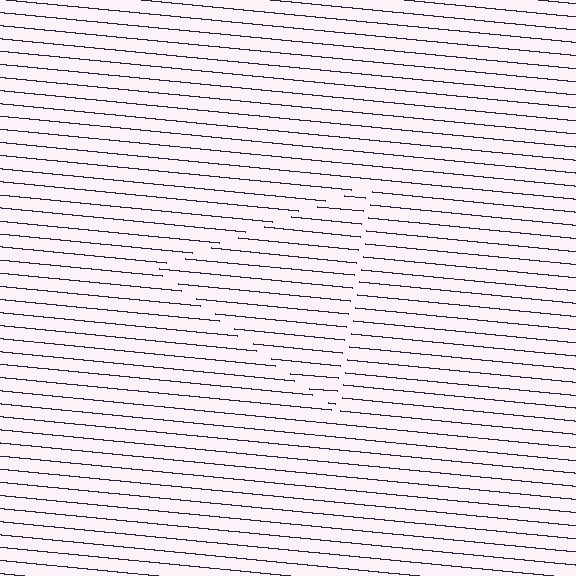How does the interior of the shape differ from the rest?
The interior of the shape contains the same grating, shifted by half a period — the contour is defined by the phase discontinuity where line-ends from the inner and outer gratings abut.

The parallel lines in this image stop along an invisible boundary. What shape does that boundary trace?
An illusory triangle. The interior of the shape contains the same grating, shifted by half a period — the contour is defined by the phase discontinuity where line-ends from the inner and outer gratings abut.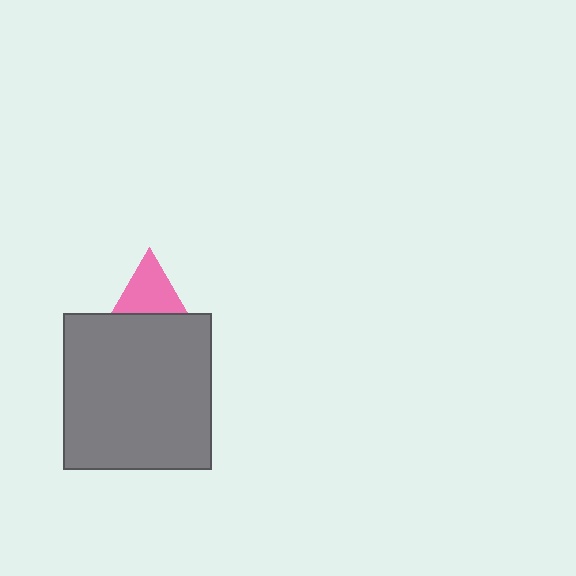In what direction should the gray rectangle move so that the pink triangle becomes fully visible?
The gray rectangle should move down. That is the shortest direction to clear the overlap and leave the pink triangle fully visible.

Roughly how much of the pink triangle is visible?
About half of it is visible (roughly 62%).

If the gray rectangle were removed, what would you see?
You would see the complete pink triangle.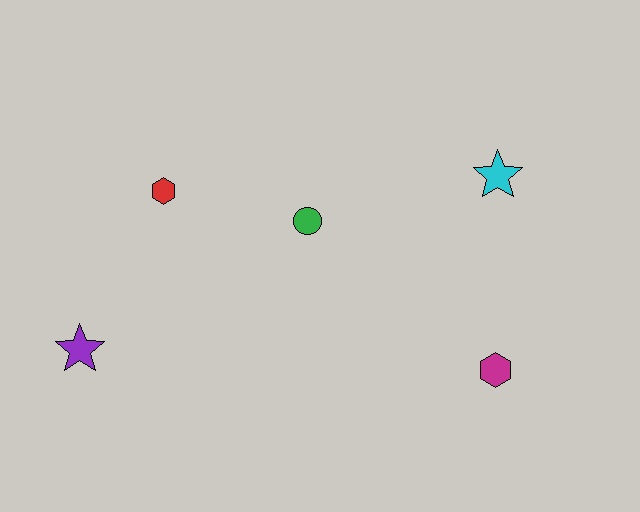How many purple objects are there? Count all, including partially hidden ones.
There is 1 purple object.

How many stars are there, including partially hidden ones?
There are 2 stars.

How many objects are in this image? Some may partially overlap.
There are 5 objects.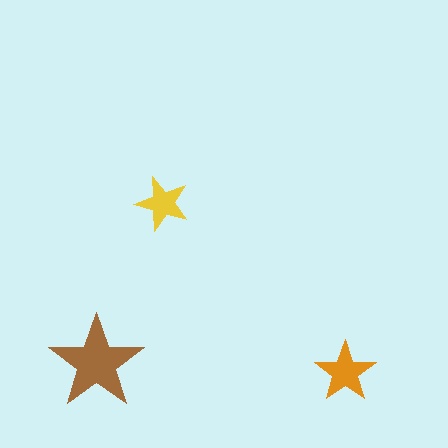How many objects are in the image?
There are 3 objects in the image.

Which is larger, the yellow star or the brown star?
The brown one.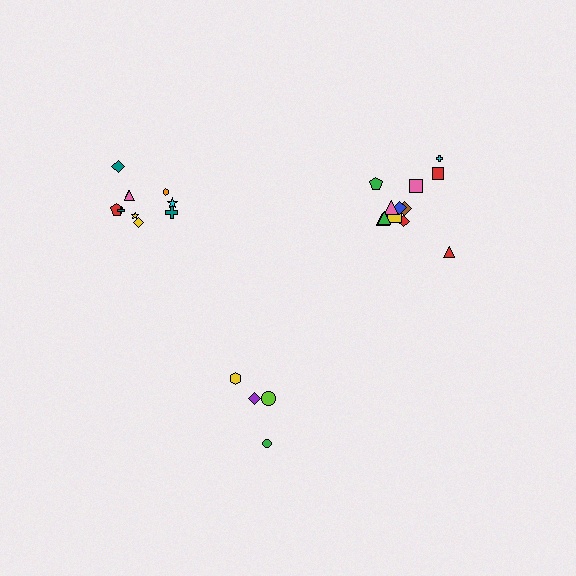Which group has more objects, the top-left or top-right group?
The top-right group.